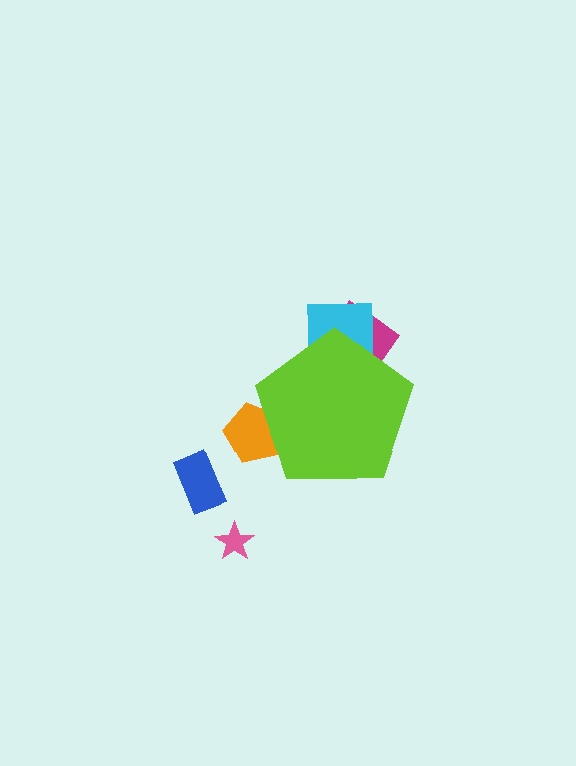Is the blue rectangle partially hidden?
No, the blue rectangle is fully visible.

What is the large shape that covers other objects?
A lime pentagon.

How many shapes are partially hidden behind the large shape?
3 shapes are partially hidden.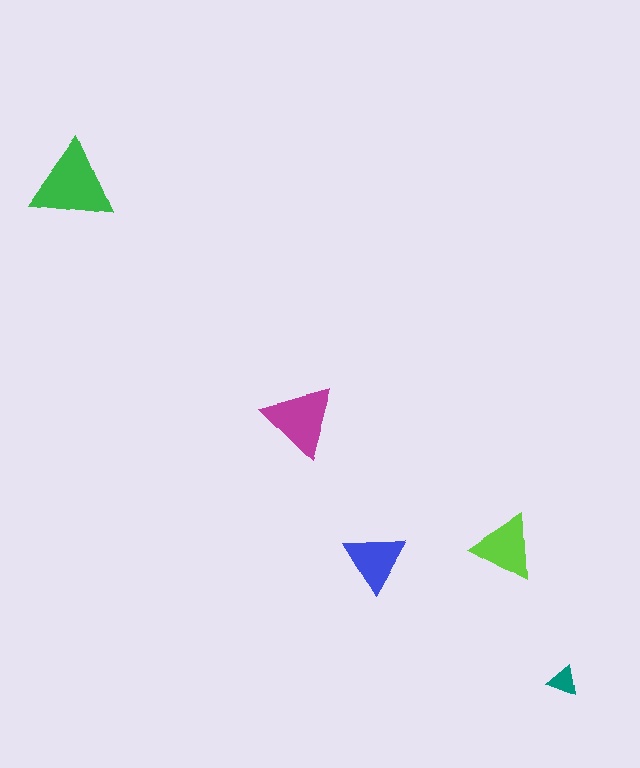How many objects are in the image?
There are 5 objects in the image.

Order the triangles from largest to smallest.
the green one, the magenta one, the lime one, the blue one, the teal one.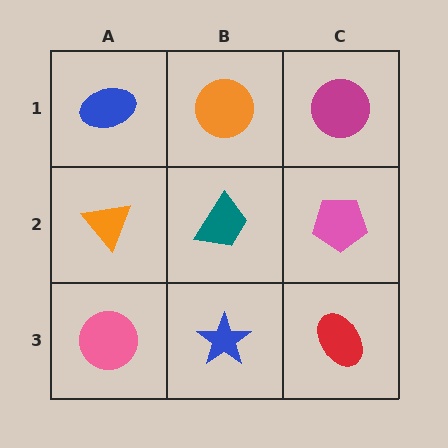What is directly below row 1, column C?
A pink pentagon.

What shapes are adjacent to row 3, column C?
A pink pentagon (row 2, column C), a blue star (row 3, column B).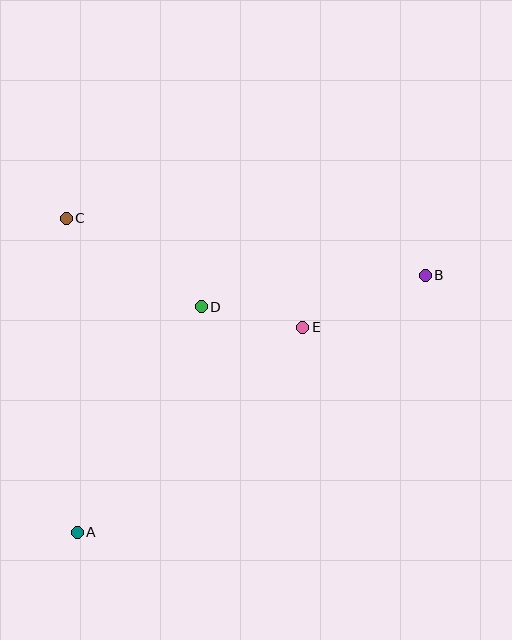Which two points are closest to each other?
Points D and E are closest to each other.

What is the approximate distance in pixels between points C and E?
The distance between C and E is approximately 261 pixels.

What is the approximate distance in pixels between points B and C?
The distance between B and C is approximately 364 pixels.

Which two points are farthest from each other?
Points A and B are farthest from each other.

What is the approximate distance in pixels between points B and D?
The distance between B and D is approximately 226 pixels.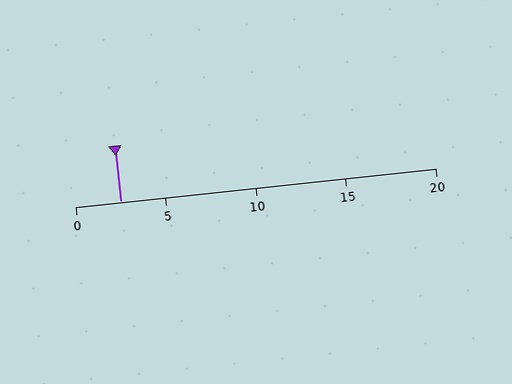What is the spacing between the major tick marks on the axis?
The major ticks are spaced 5 apart.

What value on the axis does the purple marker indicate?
The marker indicates approximately 2.5.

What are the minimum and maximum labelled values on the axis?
The axis runs from 0 to 20.